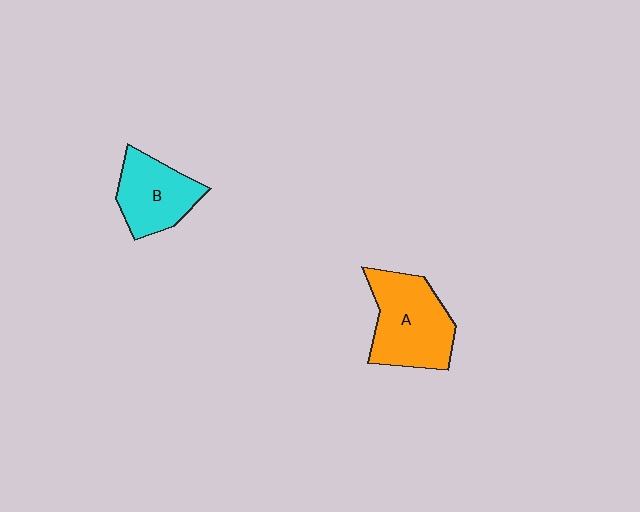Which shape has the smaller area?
Shape B (cyan).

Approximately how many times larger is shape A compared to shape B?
Approximately 1.3 times.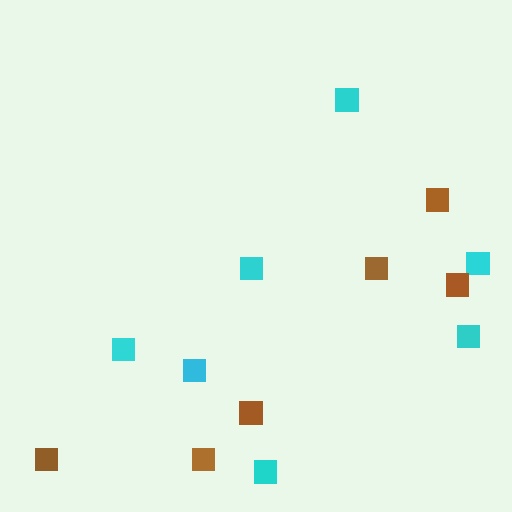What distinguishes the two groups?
There are 2 groups: one group of cyan squares (7) and one group of brown squares (6).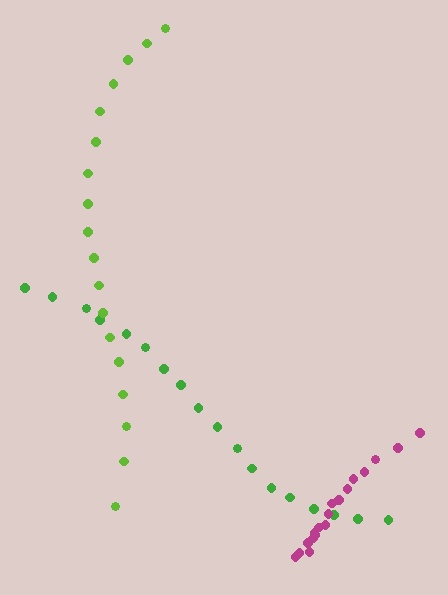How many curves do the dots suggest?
There are 3 distinct paths.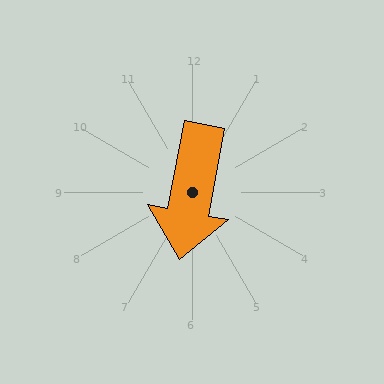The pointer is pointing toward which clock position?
Roughly 6 o'clock.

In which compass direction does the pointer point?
South.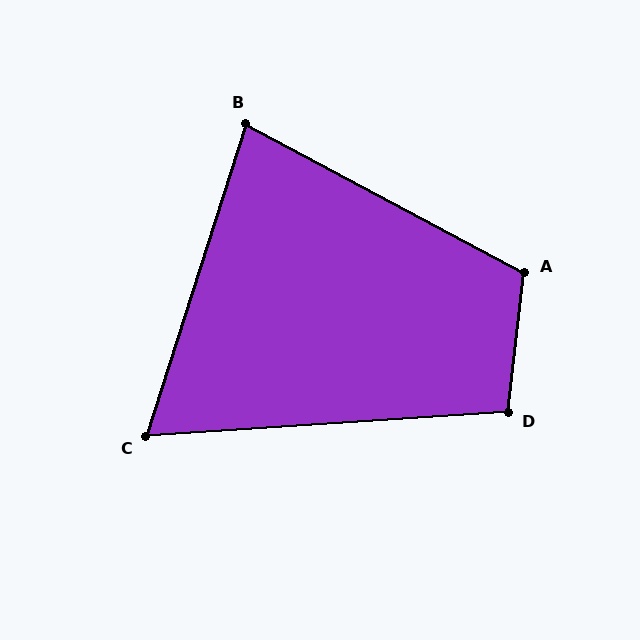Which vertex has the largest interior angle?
A, at approximately 112 degrees.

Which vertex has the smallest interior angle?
C, at approximately 68 degrees.